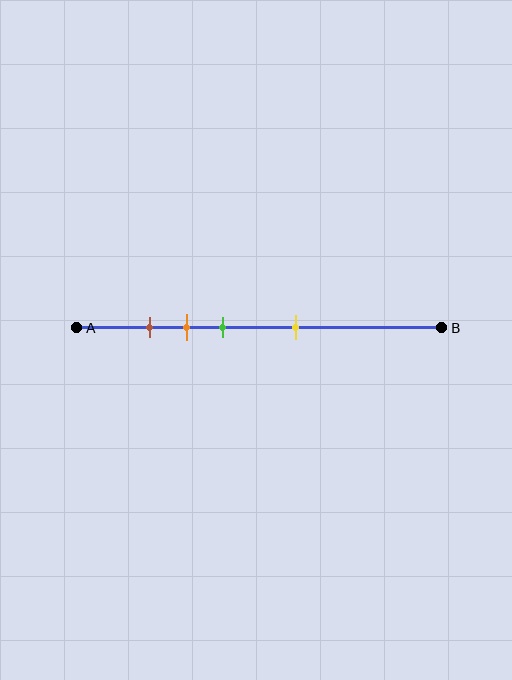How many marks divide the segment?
There are 4 marks dividing the segment.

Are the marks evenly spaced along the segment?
No, the marks are not evenly spaced.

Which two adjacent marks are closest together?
The brown and orange marks are the closest adjacent pair.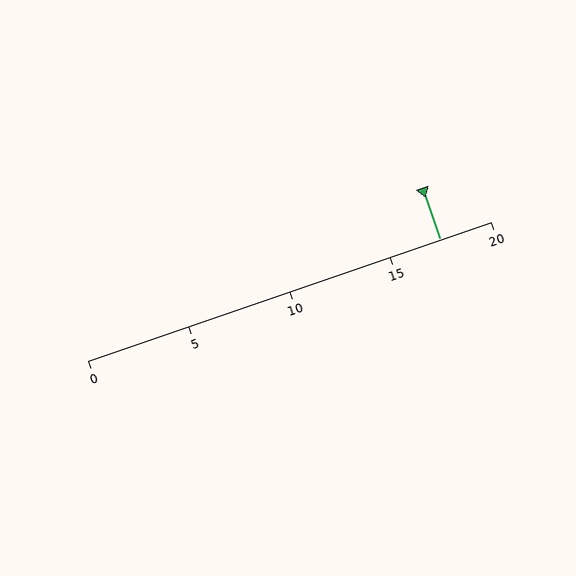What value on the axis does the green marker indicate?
The marker indicates approximately 17.5.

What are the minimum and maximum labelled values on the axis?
The axis runs from 0 to 20.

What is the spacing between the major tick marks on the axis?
The major ticks are spaced 5 apart.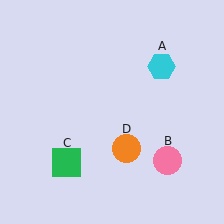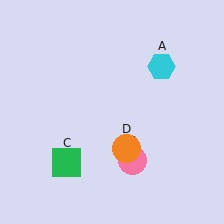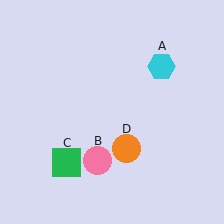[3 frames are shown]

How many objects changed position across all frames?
1 object changed position: pink circle (object B).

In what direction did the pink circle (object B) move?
The pink circle (object B) moved left.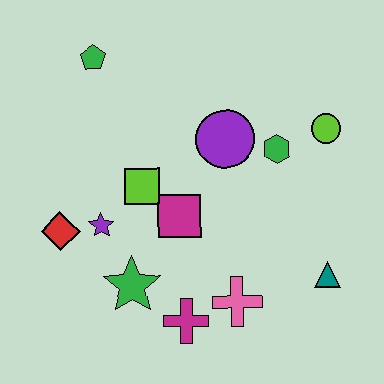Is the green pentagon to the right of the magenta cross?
No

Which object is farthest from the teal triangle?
The green pentagon is farthest from the teal triangle.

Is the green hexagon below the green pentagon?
Yes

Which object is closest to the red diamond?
The purple star is closest to the red diamond.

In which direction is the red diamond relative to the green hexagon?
The red diamond is to the left of the green hexagon.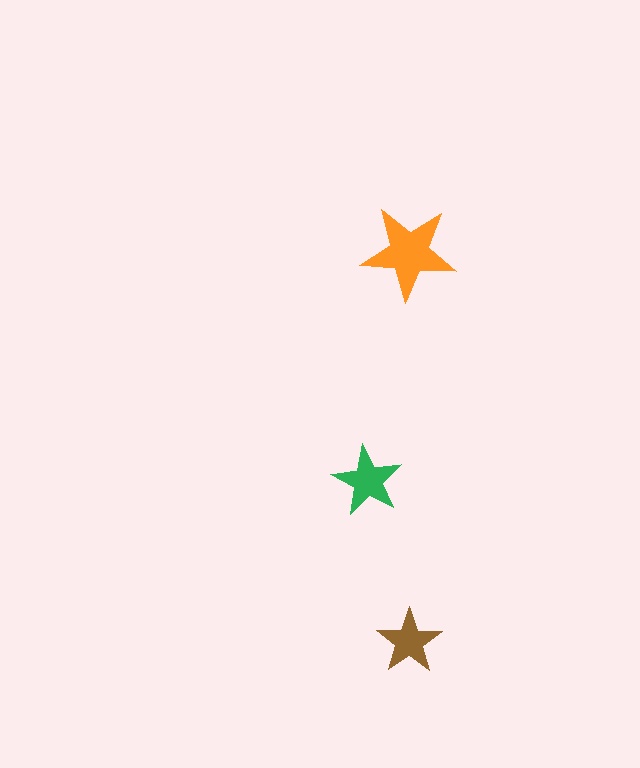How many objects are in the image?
There are 3 objects in the image.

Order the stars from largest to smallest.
the orange one, the green one, the brown one.